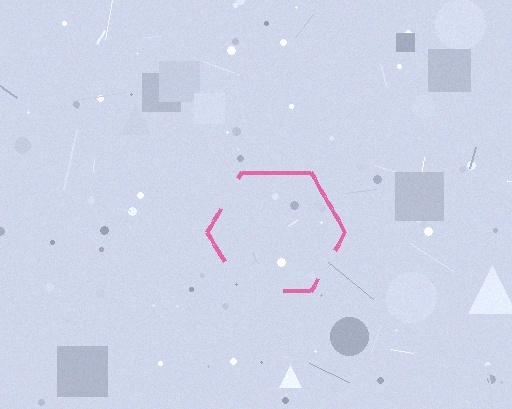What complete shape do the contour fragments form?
The contour fragments form a hexagon.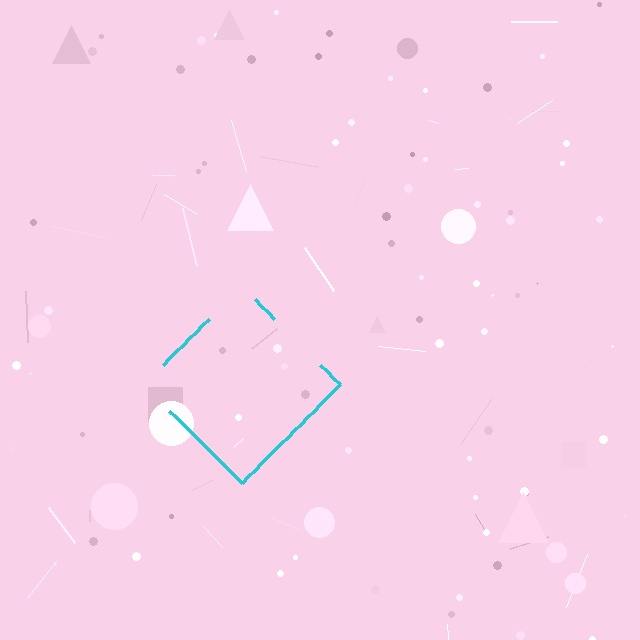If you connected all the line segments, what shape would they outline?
They would outline a diamond.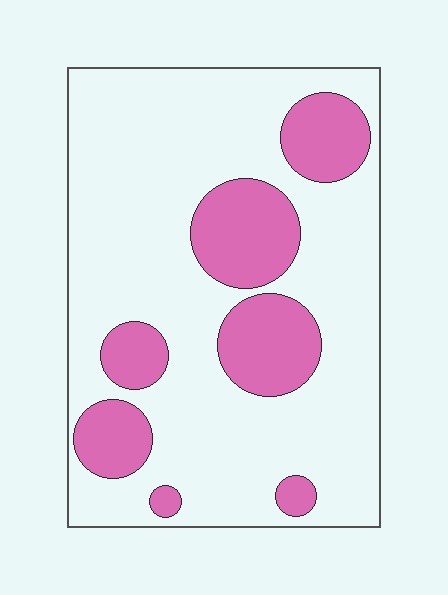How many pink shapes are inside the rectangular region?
7.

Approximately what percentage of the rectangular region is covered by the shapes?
Approximately 25%.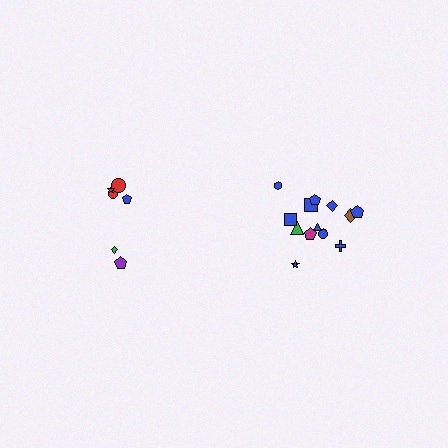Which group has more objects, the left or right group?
The right group.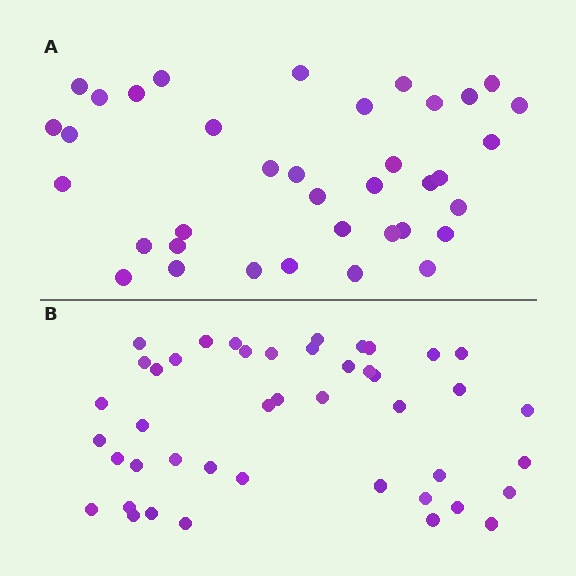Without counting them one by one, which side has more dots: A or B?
Region B (the bottom region) has more dots.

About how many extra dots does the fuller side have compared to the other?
Region B has roughly 8 or so more dots than region A.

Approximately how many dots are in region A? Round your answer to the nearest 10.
About 40 dots. (The exact count is 37, which rounds to 40.)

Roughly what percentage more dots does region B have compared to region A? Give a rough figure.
About 20% more.